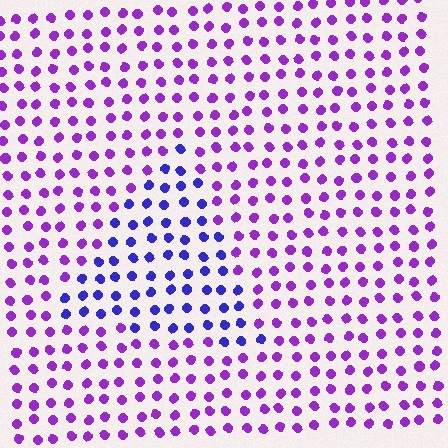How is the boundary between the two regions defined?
The boundary is defined purely by a slight shift in hue (about 40 degrees). Spacing, size, and orientation are identical on both sides.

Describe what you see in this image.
The image is filled with small purple elements in a uniform arrangement. A triangle-shaped region is visible where the elements are tinted to a slightly different hue, forming a subtle color boundary.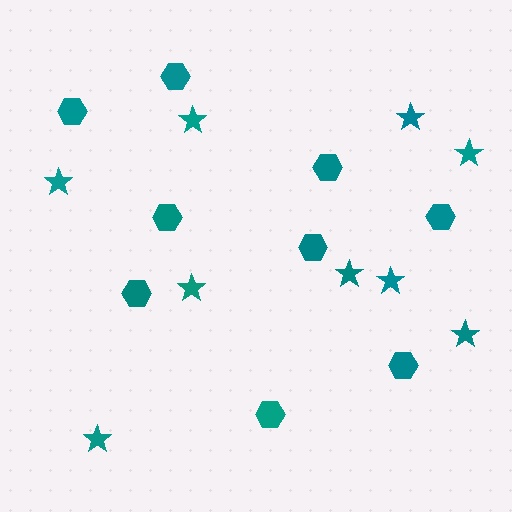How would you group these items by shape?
There are 2 groups: one group of hexagons (9) and one group of stars (9).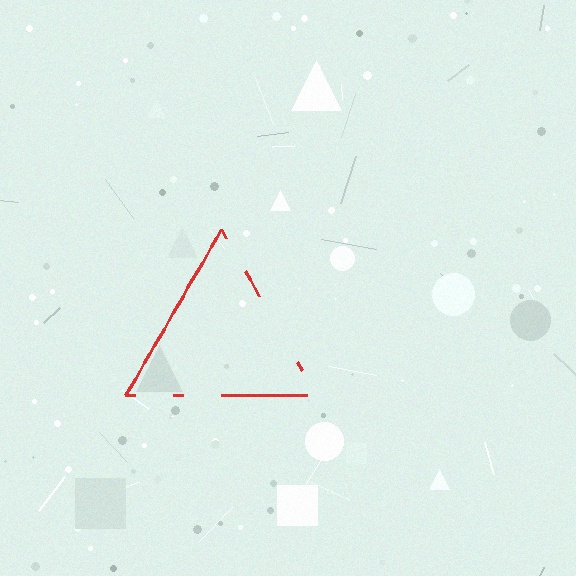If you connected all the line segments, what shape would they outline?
They would outline a triangle.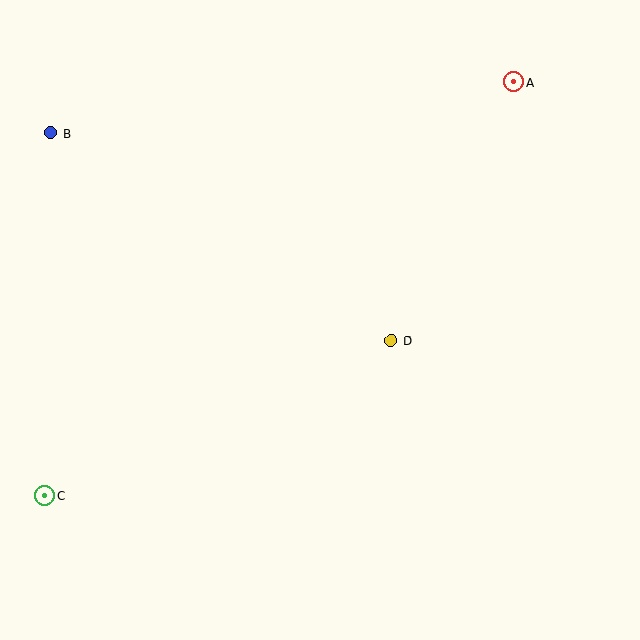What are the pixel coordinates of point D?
Point D is at (391, 340).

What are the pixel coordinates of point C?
Point C is at (45, 496).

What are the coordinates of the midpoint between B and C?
The midpoint between B and C is at (48, 314).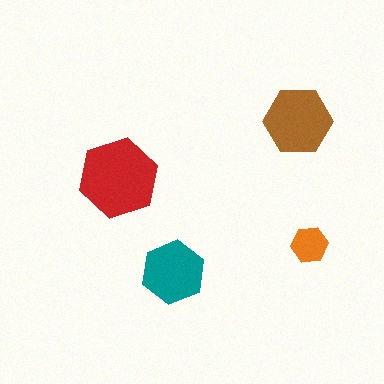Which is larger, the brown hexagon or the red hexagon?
The red one.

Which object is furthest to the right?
The orange hexagon is rightmost.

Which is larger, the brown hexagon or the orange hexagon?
The brown one.